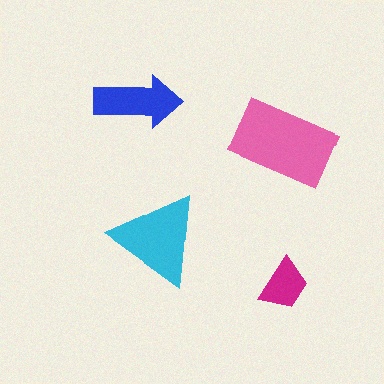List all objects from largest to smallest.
The pink rectangle, the cyan triangle, the blue arrow, the magenta trapezoid.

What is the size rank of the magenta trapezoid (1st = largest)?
4th.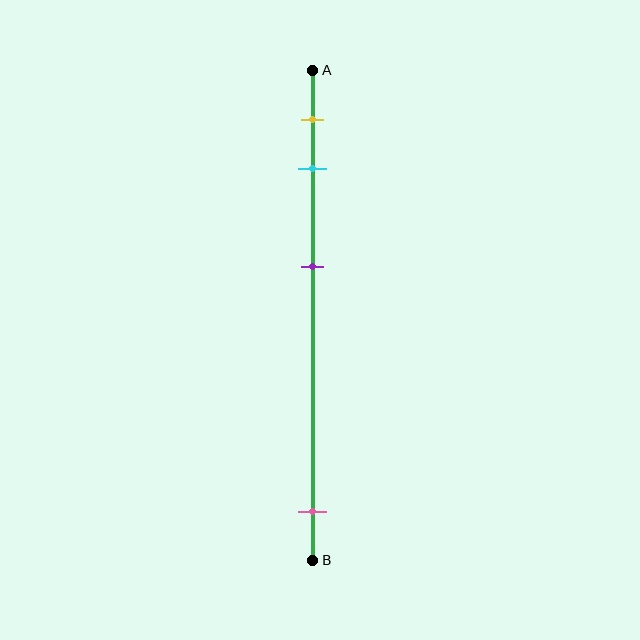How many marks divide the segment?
There are 4 marks dividing the segment.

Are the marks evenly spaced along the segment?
No, the marks are not evenly spaced.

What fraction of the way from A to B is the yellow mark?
The yellow mark is approximately 10% (0.1) of the way from A to B.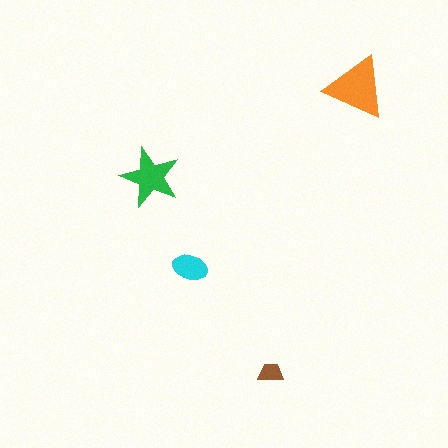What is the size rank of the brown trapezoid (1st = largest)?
4th.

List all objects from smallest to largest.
The brown trapezoid, the cyan ellipse, the green star, the orange triangle.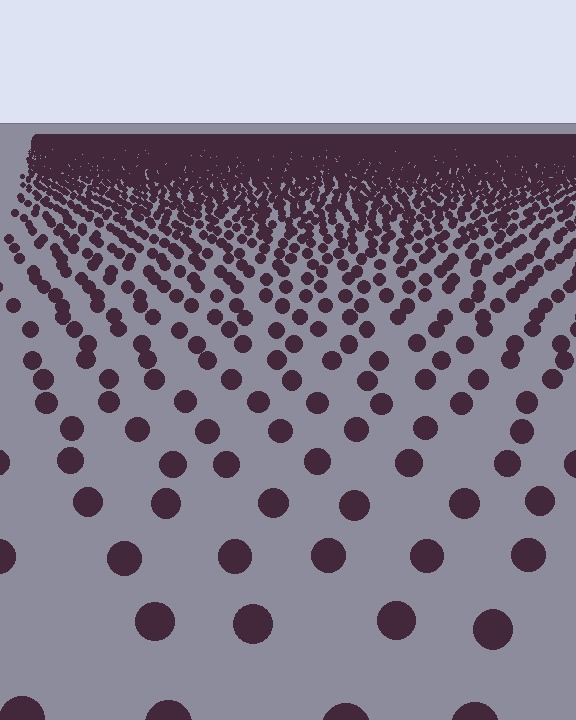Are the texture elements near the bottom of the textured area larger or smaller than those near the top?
Larger. Near the bottom, elements are closer to the viewer and appear at a bigger on-screen size.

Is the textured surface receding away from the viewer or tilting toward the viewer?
The surface is receding away from the viewer. Texture elements get smaller and denser toward the top.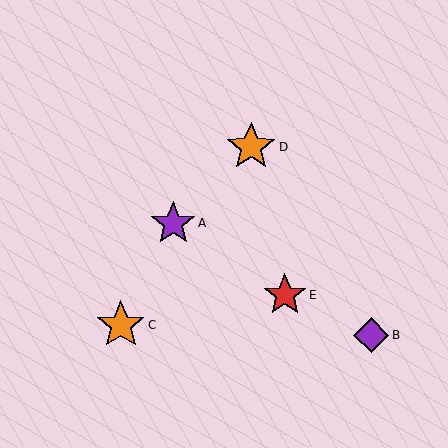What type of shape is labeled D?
Shape D is an orange star.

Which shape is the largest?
The orange star (labeled D) is the largest.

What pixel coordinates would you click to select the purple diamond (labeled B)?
Click at (371, 335) to select the purple diamond B.